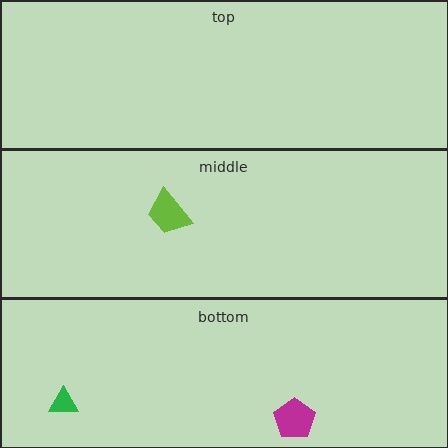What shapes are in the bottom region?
The green triangle, the magenta pentagon.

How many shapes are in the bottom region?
2.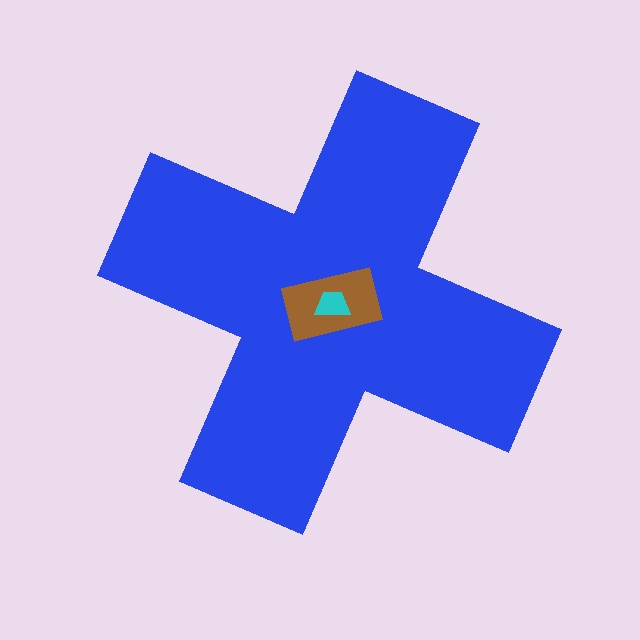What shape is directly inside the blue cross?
The brown rectangle.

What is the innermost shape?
The cyan trapezoid.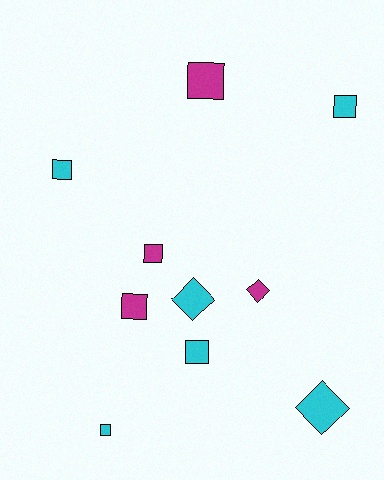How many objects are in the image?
There are 10 objects.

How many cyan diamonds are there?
There are 2 cyan diamonds.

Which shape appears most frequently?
Square, with 7 objects.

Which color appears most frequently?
Cyan, with 6 objects.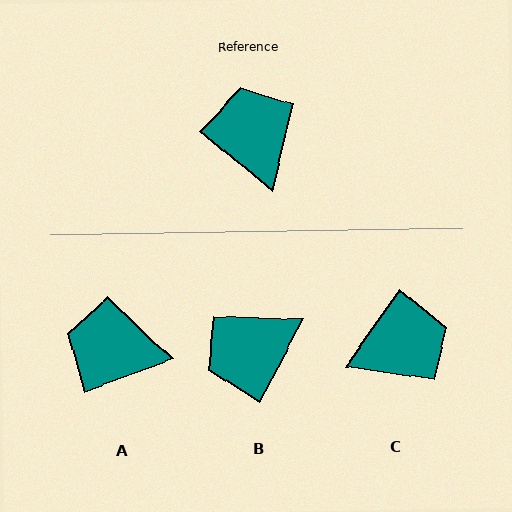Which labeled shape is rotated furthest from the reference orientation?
B, about 101 degrees away.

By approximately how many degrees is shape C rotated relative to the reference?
Approximately 86 degrees clockwise.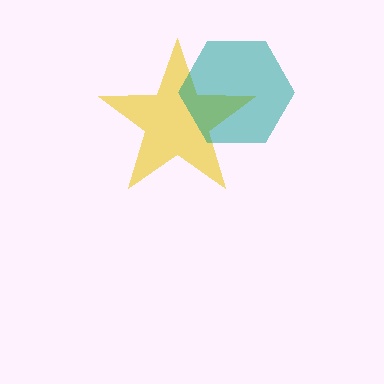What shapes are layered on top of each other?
The layered shapes are: a yellow star, a teal hexagon.